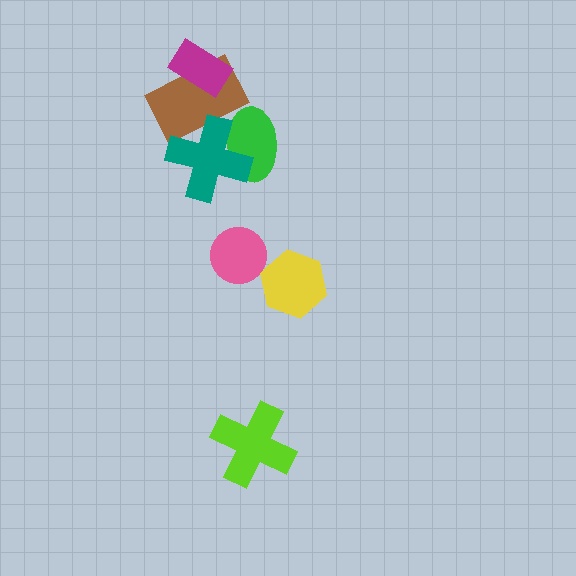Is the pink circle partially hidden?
No, no other shape covers it.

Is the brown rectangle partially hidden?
Yes, it is partially covered by another shape.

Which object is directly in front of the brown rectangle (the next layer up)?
The magenta rectangle is directly in front of the brown rectangle.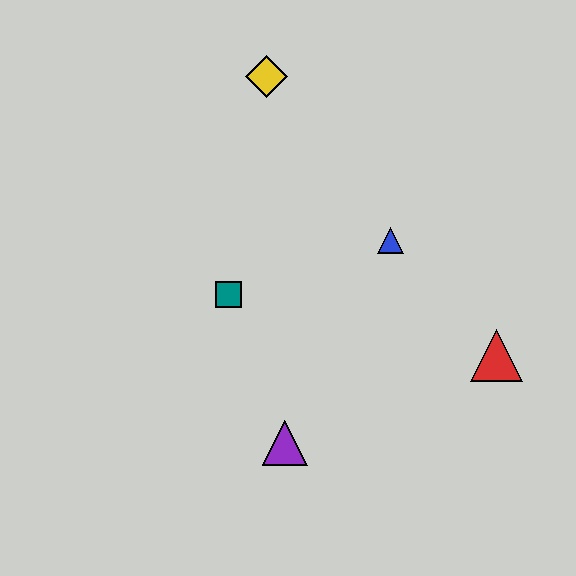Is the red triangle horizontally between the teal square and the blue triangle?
No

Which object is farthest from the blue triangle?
The purple triangle is farthest from the blue triangle.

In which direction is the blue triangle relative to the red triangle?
The blue triangle is above the red triangle.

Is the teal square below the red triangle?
No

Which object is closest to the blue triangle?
The red triangle is closest to the blue triangle.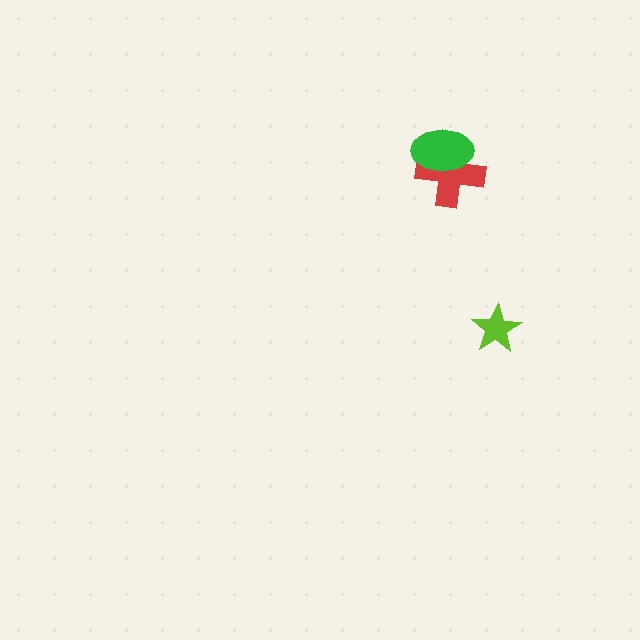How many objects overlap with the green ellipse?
1 object overlaps with the green ellipse.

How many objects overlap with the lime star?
0 objects overlap with the lime star.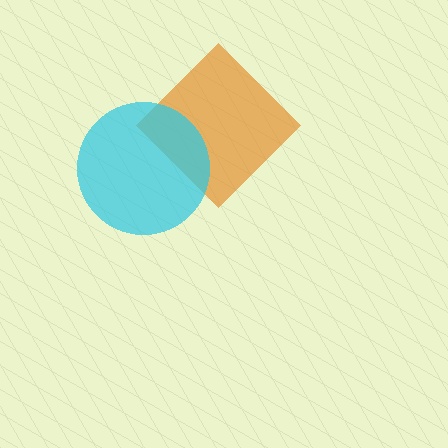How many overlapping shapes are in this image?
There are 2 overlapping shapes in the image.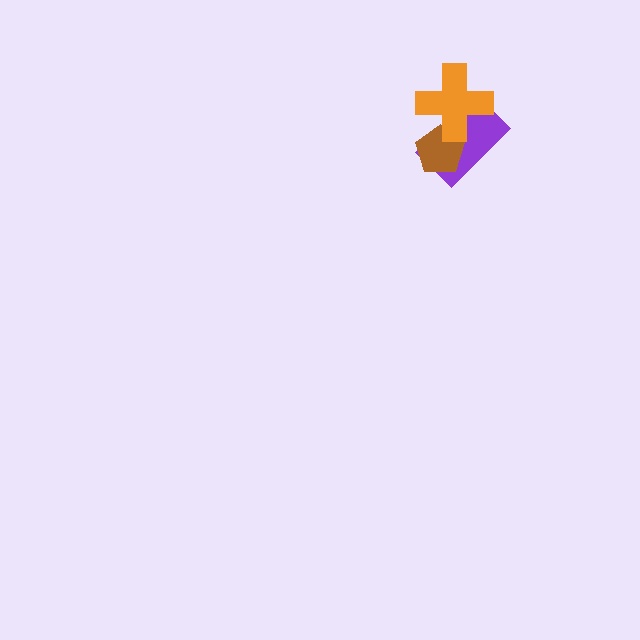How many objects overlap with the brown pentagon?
2 objects overlap with the brown pentagon.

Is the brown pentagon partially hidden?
Yes, it is partially covered by another shape.